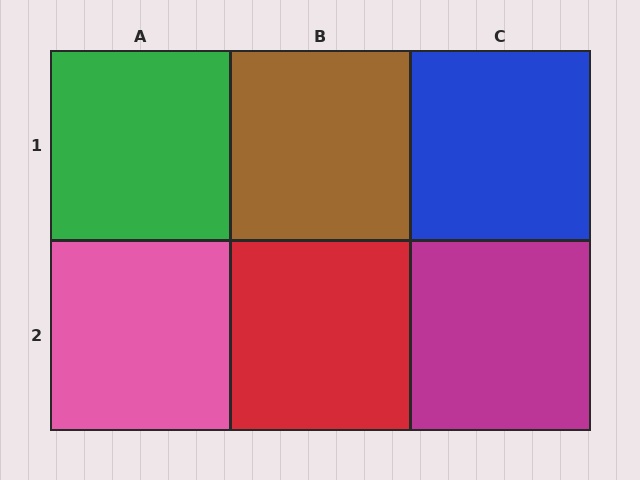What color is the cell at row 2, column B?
Red.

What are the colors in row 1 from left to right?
Green, brown, blue.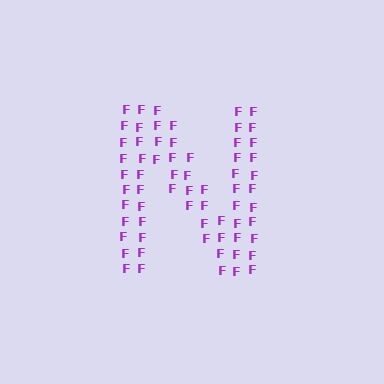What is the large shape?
The large shape is the letter N.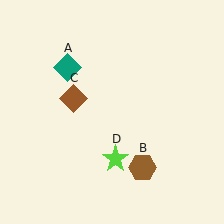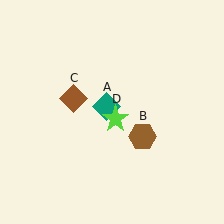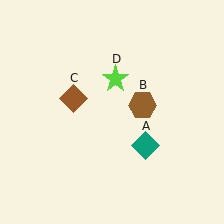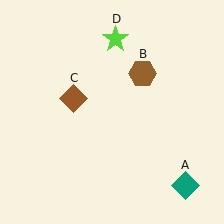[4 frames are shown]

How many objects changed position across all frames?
3 objects changed position: teal diamond (object A), brown hexagon (object B), lime star (object D).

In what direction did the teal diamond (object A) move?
The teal diamond (object A) moved down and to the right.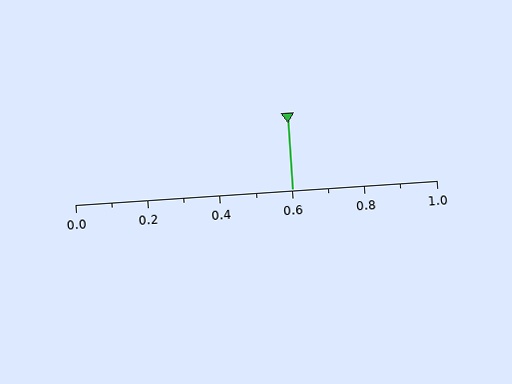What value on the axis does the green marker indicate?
The marker indicates approximately 0.6.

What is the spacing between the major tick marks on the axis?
The major ticks are spaced 0.2 apart.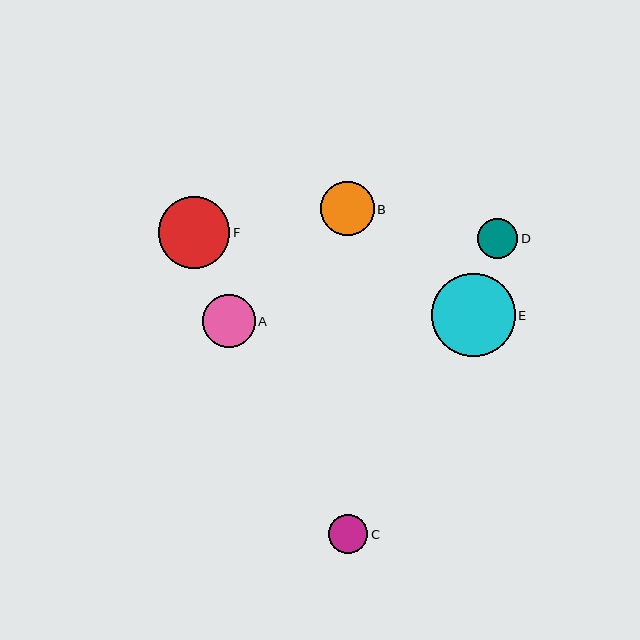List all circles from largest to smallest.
From largest to smallest: E, F, B, A, D, C.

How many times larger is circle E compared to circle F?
Circle E is approximately 1.2 times the size of circle F.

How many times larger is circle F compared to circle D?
Circle F is approximately 1.8 times the size of circle D.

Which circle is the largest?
Circle E is the largest with a size of approximately 83 pixels.